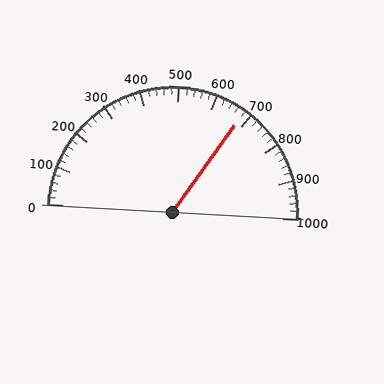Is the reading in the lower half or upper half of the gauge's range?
The reading is in the upper half of the range (0 to 1000).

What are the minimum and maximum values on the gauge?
The gauge ranges from 0 to 1000.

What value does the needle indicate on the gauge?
The needle indicates approximately 680.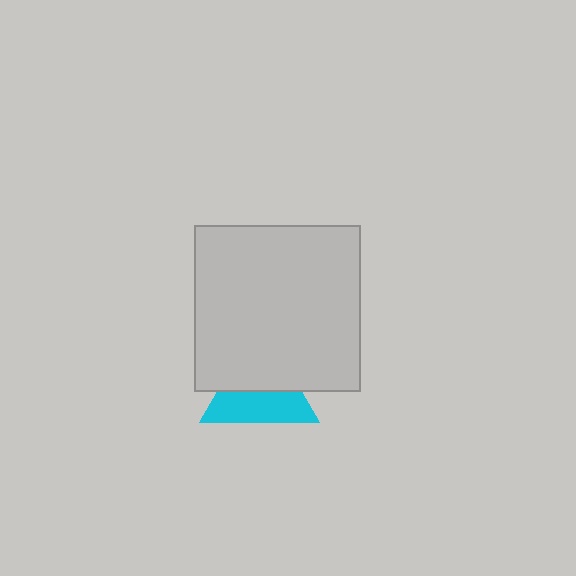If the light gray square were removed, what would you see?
You would see the complete cyan triangle.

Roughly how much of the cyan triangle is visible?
About half of it is visible (roughly 52%).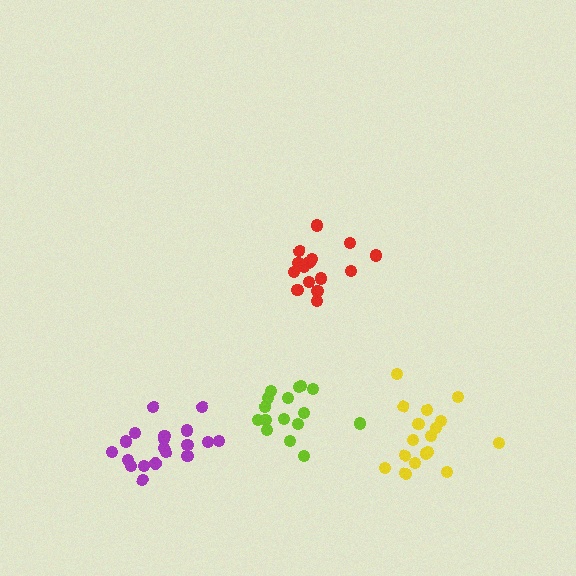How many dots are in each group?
Group 1: 16 dots, Group 2: 16 dots, Group 3: 19 dots, Group 4: 17 dots (68 total).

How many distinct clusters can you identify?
There are 4 distinct clusters.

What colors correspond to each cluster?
The clusters are colored: lime, red, purple, yellow.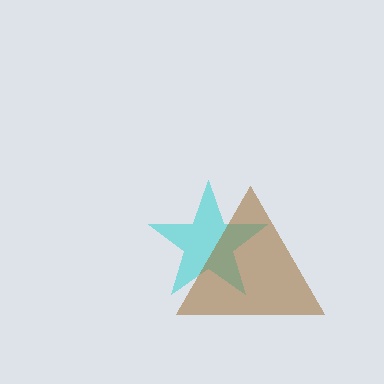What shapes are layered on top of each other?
The layered shapes are: a cyan star, a brown triangle.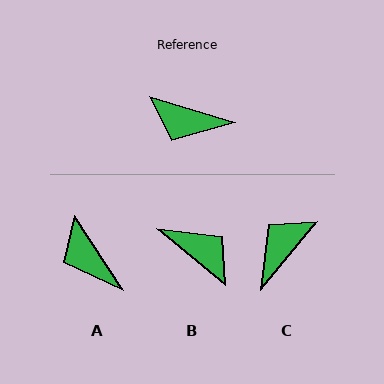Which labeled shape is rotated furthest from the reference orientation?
B, about 158 degrees away.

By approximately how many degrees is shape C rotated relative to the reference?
Approximately 113 degrees clockwise.